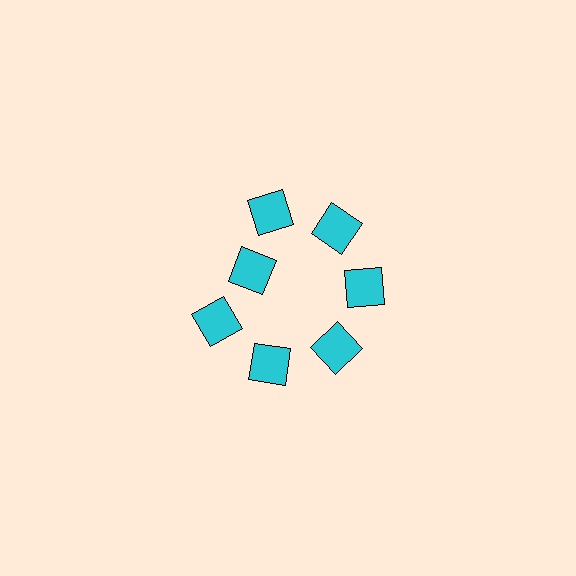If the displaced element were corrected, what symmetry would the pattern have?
It would have 7-fold rotational symmetry — the pattern would map onto itself every 51 degrees.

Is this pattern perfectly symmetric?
No. The 7 cyan squares are arranged in a ring, but one element near the 10 o'clock position is pulled inward toward the center, breaking the 7-fold rotational symmetry.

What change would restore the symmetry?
The symmetry would be restored by moving it outward, back onto the ring so that all 7 squares sit at equal angles and equal distance from the center.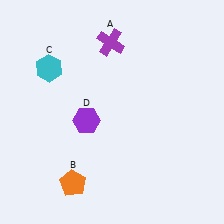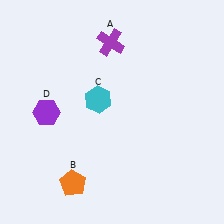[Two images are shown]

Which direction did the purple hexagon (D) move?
The purple hexagon (D) moved left.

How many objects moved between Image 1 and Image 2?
2 objects moved between the two images.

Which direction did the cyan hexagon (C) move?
The cyan hexagon (C) moved right.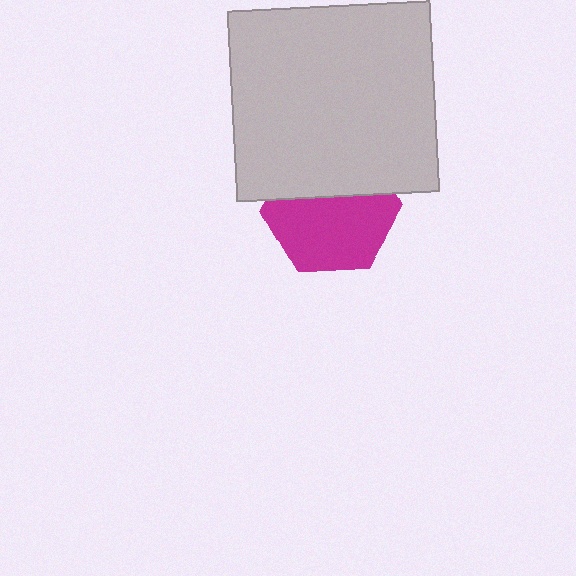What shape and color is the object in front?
The object in front is a light gray rectangle.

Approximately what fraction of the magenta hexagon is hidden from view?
Roughly 39% of the magenta hexagon is hidden behind the light gray rectangle.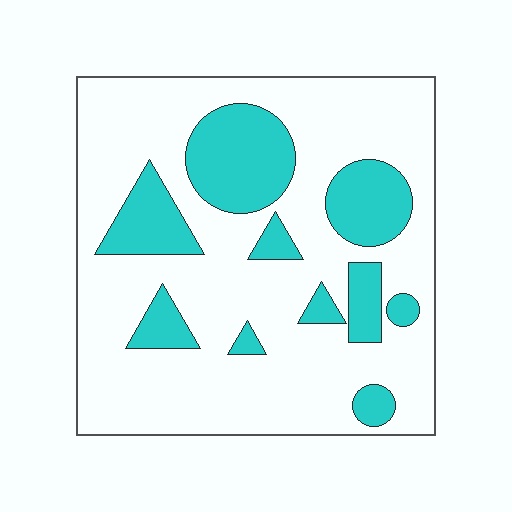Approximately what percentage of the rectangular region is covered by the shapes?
Approximately 25%.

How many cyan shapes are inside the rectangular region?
10.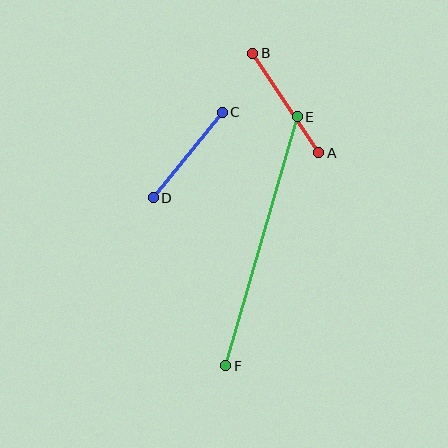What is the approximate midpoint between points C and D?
The midpoint is at approximately (188, 155) pixels.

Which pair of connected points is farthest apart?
Points E and F are farthest apart.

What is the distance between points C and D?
The distance is approximately 110 pixels.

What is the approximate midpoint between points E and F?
The midpoint is at approximately (262, 241) pixels.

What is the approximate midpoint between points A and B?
The midpoint is at approximately (286, 103) pixels.